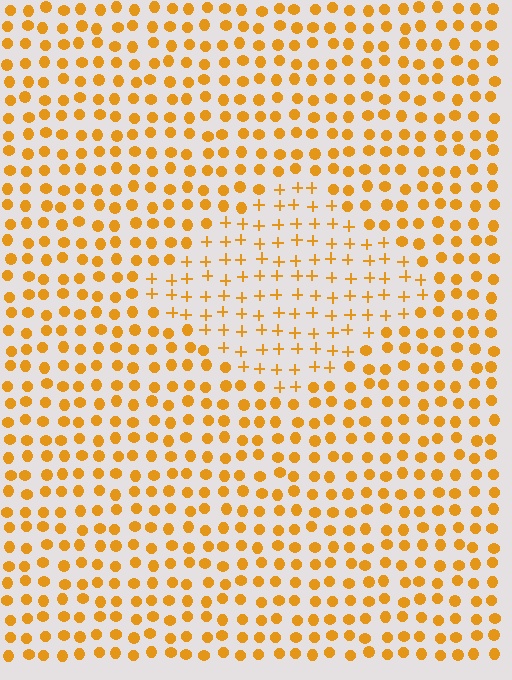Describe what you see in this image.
The image is filled with small orange elements arranged in a uniform grid. A diamond-shaped region contains plus signs, while the surrounding area contains circles. The boundary is defined purely by the change in element shape.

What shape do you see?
I see a diamond.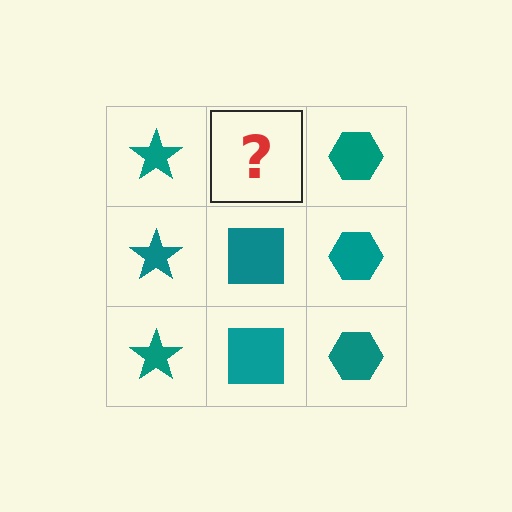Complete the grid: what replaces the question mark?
The question mark should be replaced with a teal square.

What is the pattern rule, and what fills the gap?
The rule is that each column has a consistent shape. The gap should be filled with a teal square.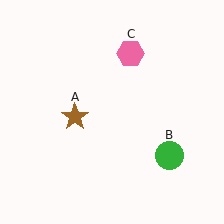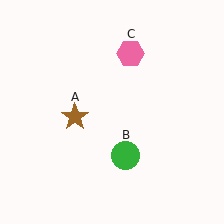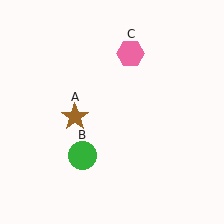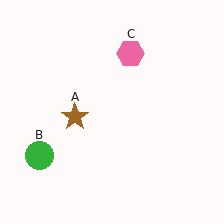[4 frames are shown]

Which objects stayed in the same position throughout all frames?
Brown star (object A) and pink hexagon (object C) remained stationary.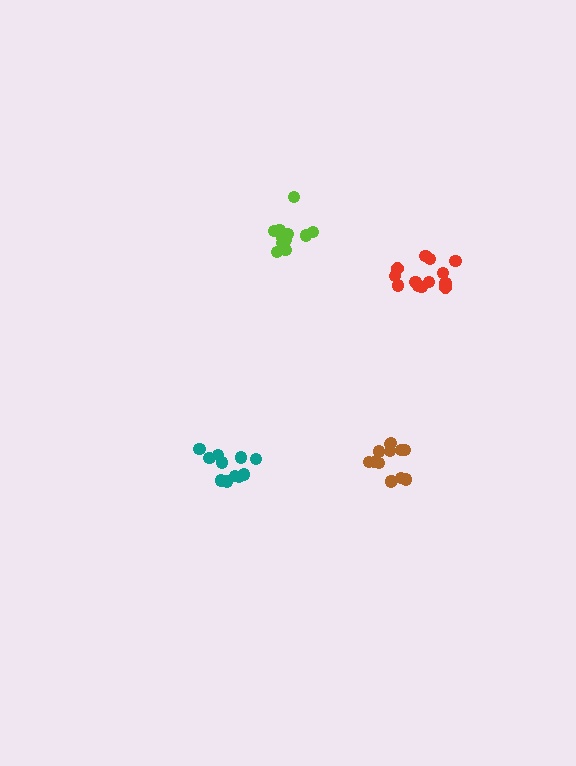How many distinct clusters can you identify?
There are 4 distinct clusters.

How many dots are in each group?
Group 1: 12 dots, Group 2: 11 dots, Group 3: 13 dots, Group 4: 14 dots (50 total).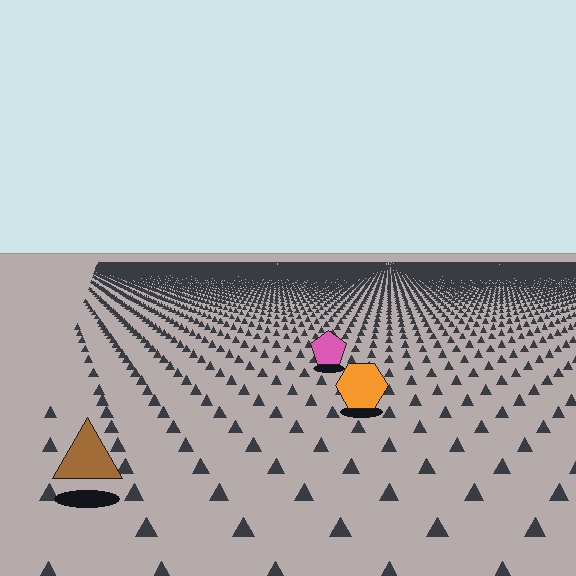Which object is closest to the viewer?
The brown triangle is closest. The texture marks near it are larger and more spread out.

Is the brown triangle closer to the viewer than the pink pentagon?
Yes. The brown triangle is closer — you can tell from the texture gradient: the ground texture is coarser near it.